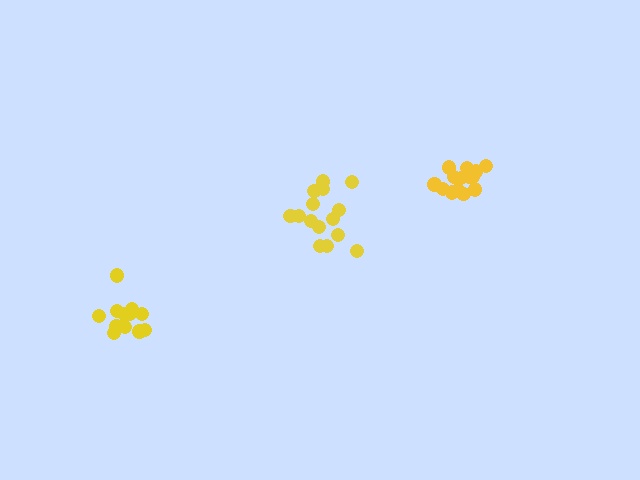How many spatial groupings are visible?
There are 3 spatial groupings.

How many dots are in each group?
Group 1: 15 dots, Group 2: 14 dots, Group 3: 12 dots (41 total).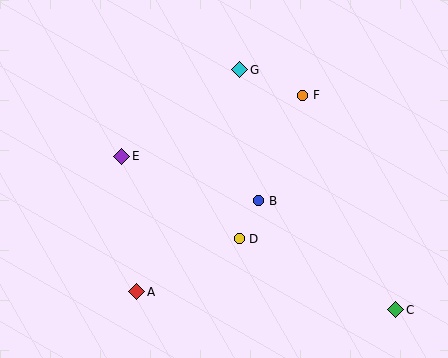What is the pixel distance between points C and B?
The distance between C and B is 175 pixels.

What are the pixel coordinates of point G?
Point G is at (240, 70).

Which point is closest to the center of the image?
Point B at (259, 201) is closest to the center.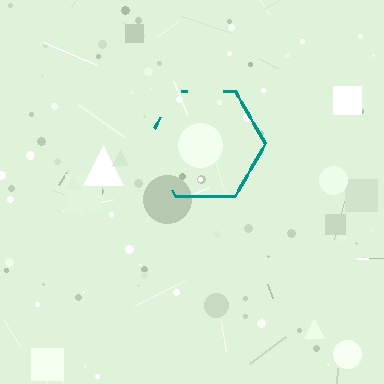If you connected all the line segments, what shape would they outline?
They would outline a hexagon.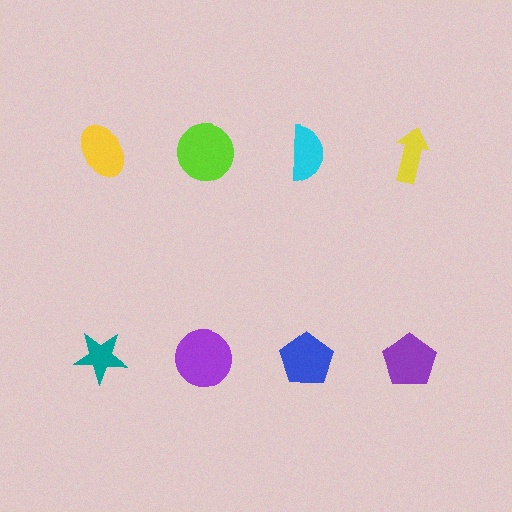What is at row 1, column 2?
A lime circle.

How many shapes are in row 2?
4 shapes.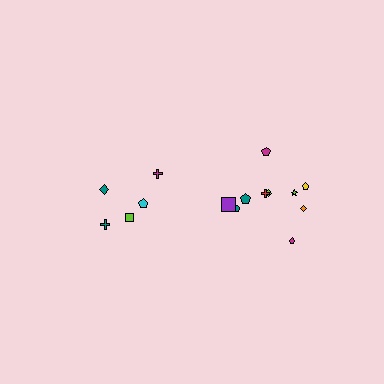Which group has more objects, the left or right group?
The right group.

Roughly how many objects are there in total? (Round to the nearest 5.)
Roughly 15 objects in total.